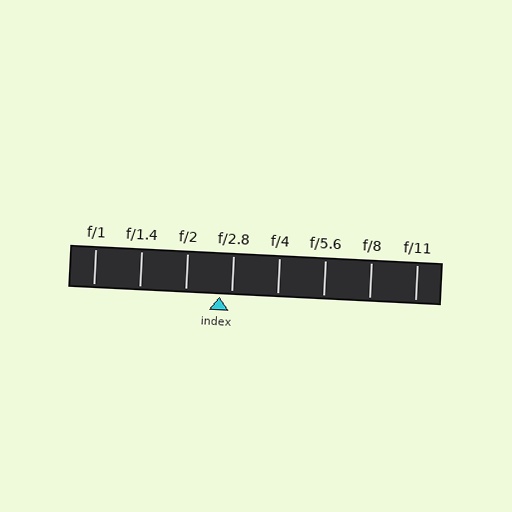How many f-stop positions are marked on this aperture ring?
There are 8 f-stop positions marked.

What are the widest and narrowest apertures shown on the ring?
The widest aperture shown is f/1 and the narrowest is f/11.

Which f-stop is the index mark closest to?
The index mark is closest to f/2.8.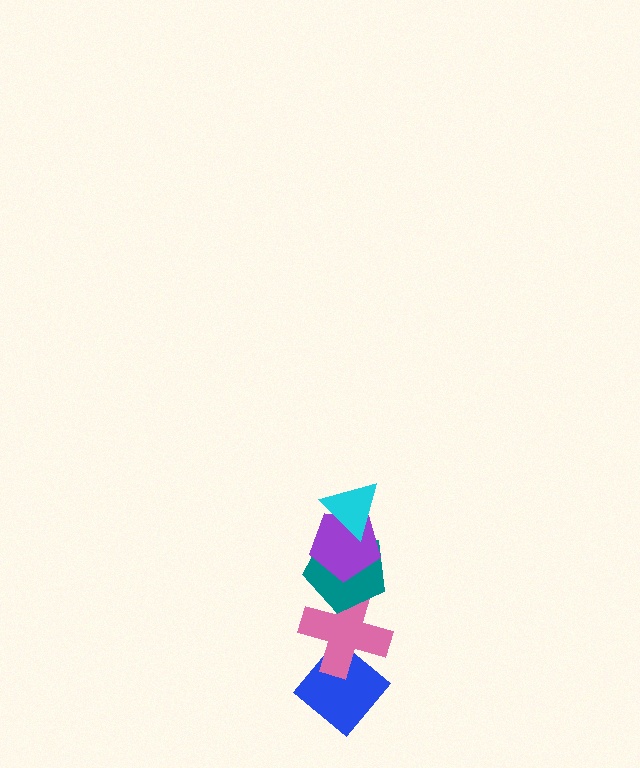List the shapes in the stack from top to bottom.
From top to bottom: the cyan triangle, the purple pentagon, the teal pentagon, the pink cross, the blue diamond.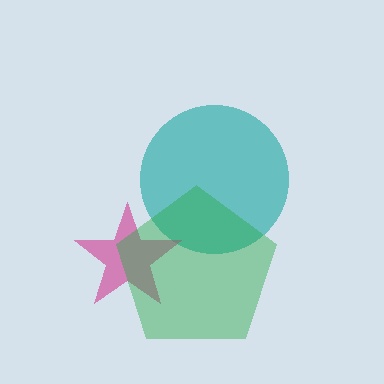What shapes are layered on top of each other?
The layered shapes are: a teal circle, a magenta star, a green pentagon.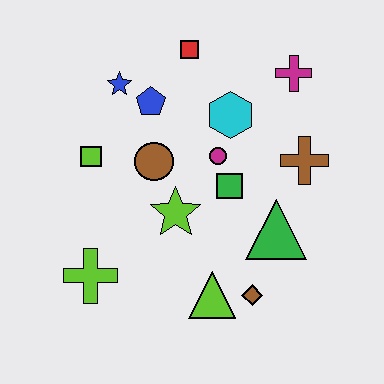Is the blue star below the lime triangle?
No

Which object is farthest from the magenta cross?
The lime cross is farthest from the magenta cross.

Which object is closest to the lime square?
The brown circle is closest to the lime square.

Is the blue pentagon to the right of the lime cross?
Yes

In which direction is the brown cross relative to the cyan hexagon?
The brown cross is to the right of the cyan hexagon.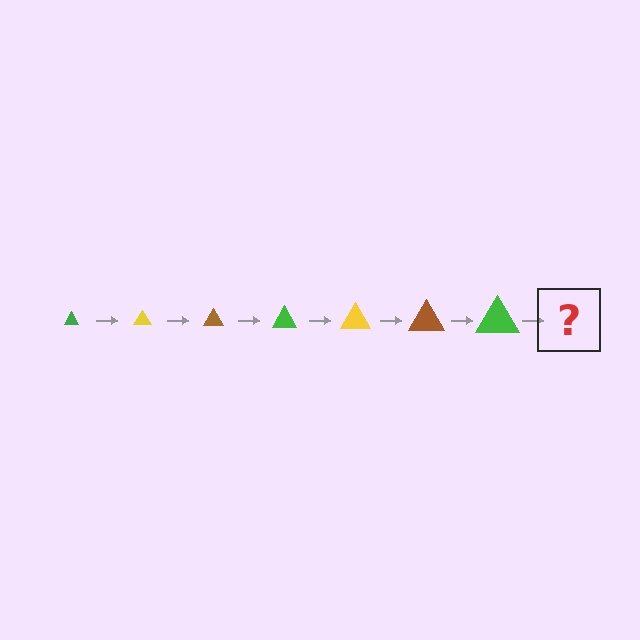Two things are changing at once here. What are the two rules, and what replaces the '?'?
The two rules are that the triangle grows larger each step and the color cycles through green, yellow, and brown. The '?' should be a yellow triangle, larger than the previous one.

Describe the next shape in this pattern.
It should be a yellow triangle, larger than the previous one.